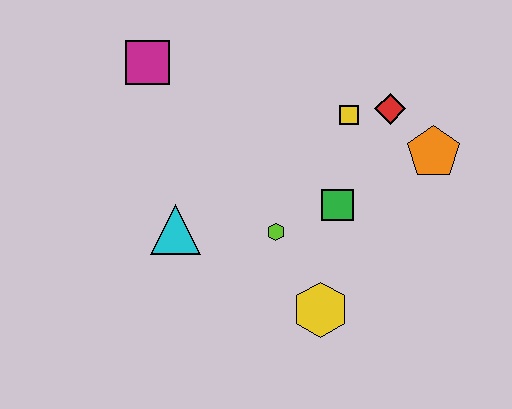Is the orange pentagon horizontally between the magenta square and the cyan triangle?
No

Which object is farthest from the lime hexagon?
The magenta square is farthest from the lime hexagon.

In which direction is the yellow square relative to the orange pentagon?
The yellow square is to the left of the orange pentagon.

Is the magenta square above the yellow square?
Yes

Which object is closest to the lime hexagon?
The green square is closest to the lime hexagon.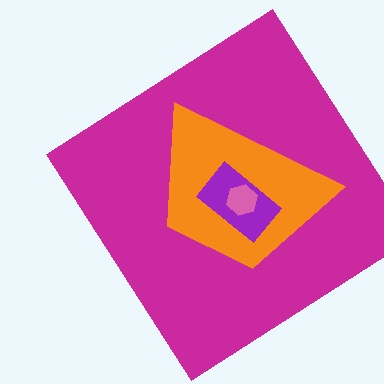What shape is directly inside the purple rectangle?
The pink hexagon.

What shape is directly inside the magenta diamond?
The orange trapezoid.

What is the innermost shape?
The pink hexagon.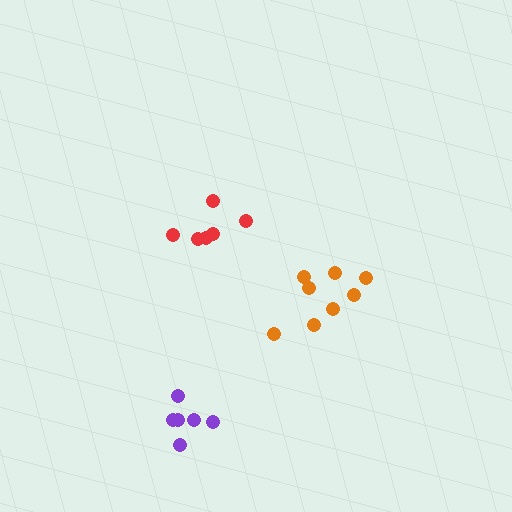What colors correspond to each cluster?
The clusters are colored: purple, orange, red.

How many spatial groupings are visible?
There are 3 spatial groupings.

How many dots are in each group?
Group 1: 6 dots, Group 2: 8 dots, Group 3: 6 dots (20 total).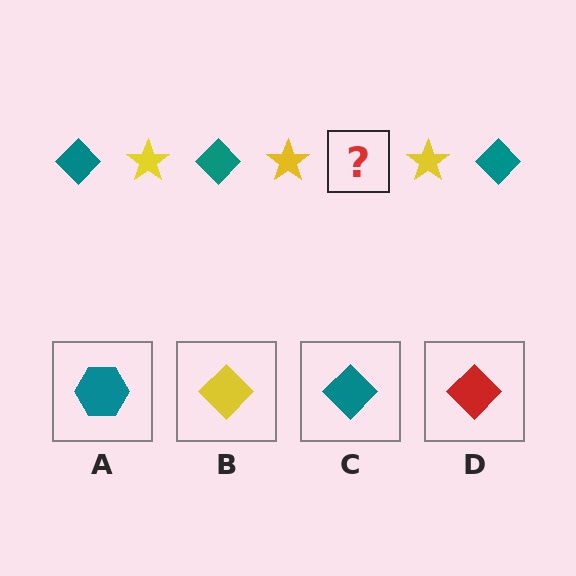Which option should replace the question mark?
Option C.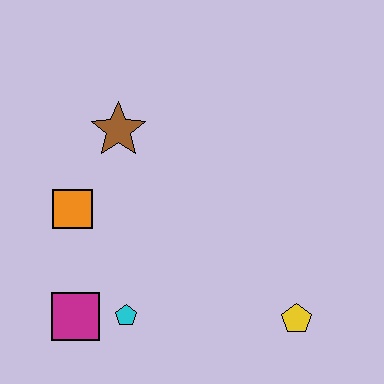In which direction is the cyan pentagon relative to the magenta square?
The cyan pentagon is to the right of the magenta square.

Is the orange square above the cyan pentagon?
Yes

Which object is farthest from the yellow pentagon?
The brown star is farthest from the yellow pentagon.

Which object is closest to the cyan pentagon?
The magenta square is closest to the cyan pentagon.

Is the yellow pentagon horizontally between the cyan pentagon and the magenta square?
No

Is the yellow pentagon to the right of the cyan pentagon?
Yes